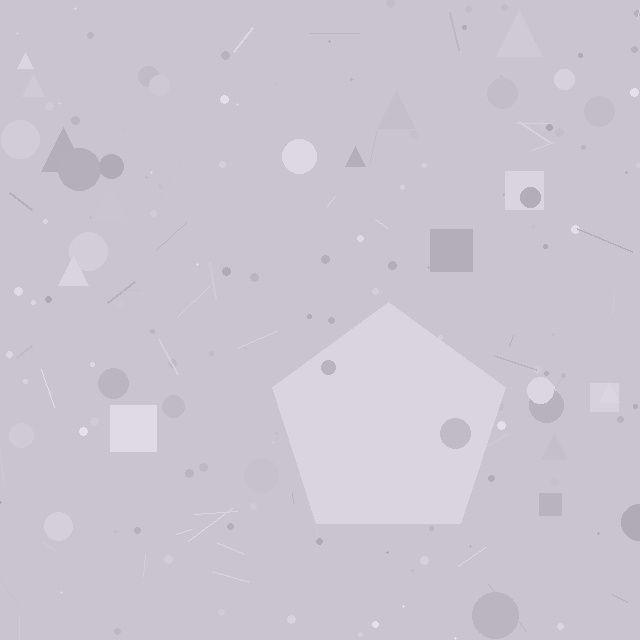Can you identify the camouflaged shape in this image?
The camouflaged shape is a pentagon.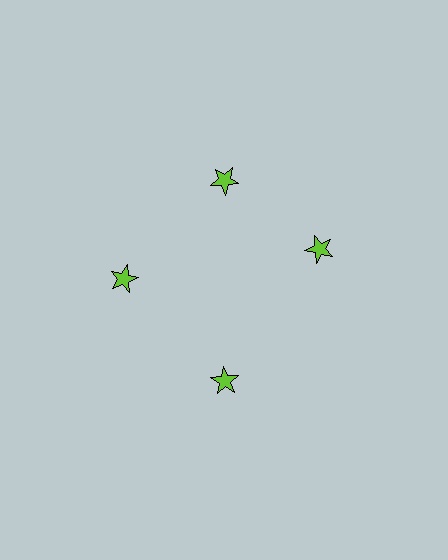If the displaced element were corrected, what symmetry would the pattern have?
It would have 4-fold rotational symmetry — the pattern would map onto itself every 90 degrees.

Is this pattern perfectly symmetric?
No. The 4 lime stars are arranged in a ring, but one element near the 3 o'clock position is rotated out of alignment along the ring, breaking the 4-fold rotational symmetry.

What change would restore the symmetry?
The symmetry would be restored by rotating it back into even spacing with its neighbors so that all 4 stars sit at equal angles and equal distance from the center.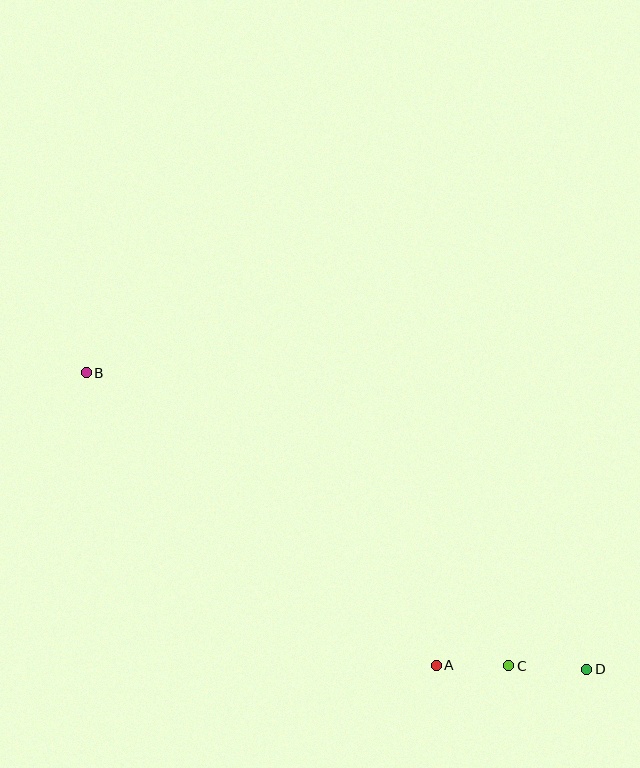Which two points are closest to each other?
Points A and C are closest to each other.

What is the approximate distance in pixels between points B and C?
The distance between B and C is approximately 514 pixels.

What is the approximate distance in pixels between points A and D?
The distance between A and D is approximately 151 pixels.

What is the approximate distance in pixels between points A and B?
The distance between A and B is approximately 456 pixels.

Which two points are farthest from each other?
Points B and D are farthest from each other.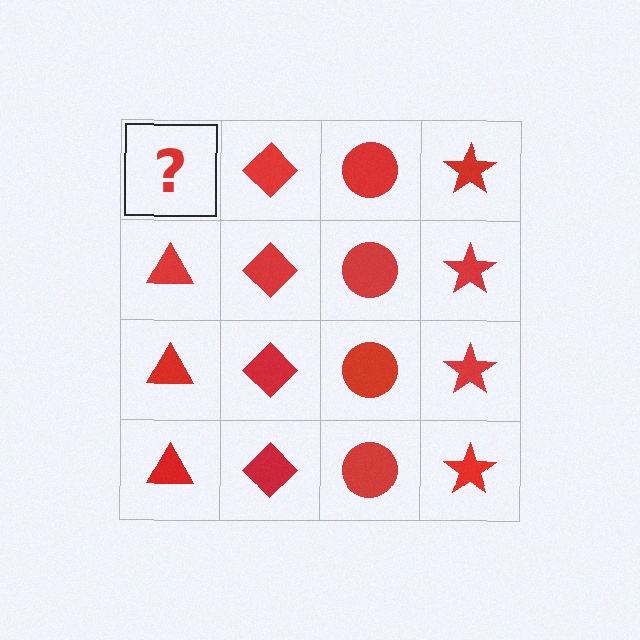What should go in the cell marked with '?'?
The missing cell should contain a red triangle.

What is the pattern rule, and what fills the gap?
The rule is that each column has a consistent shape. The gap should be filled with a red triangle.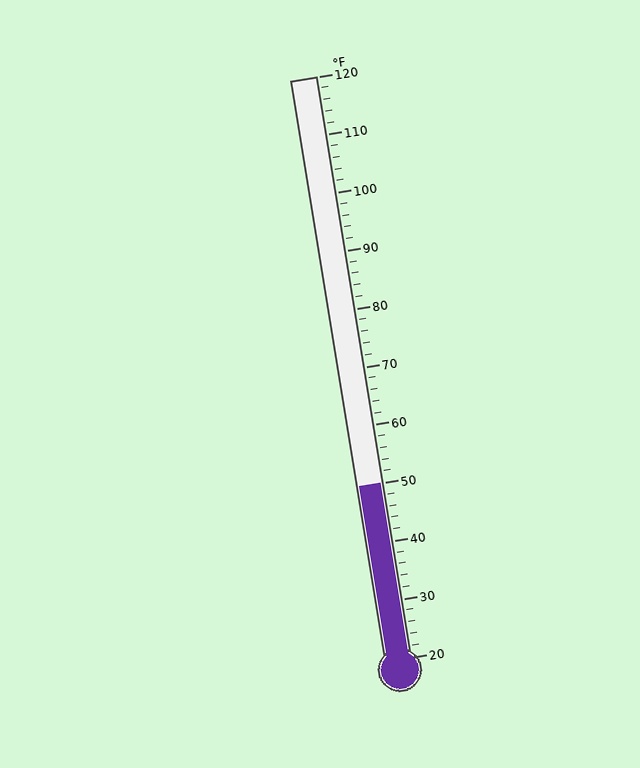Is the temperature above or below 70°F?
The temperature is below 70°F.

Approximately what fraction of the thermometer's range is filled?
The thermometer is filled to approximately 30% of its range.